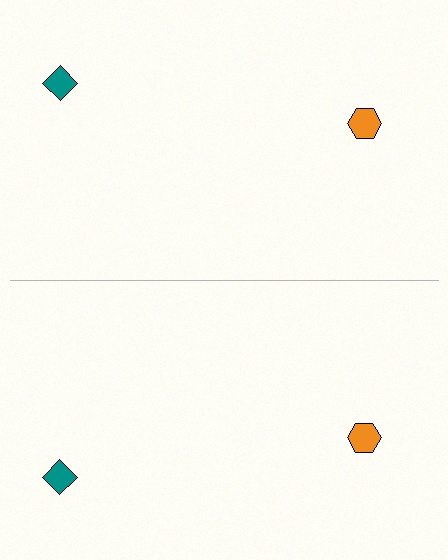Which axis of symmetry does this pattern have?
The pattern has a horizontal axis of symmetry running through the center of the image.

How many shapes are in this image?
There are 4 shapes in this image.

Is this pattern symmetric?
Yes, this pattern has bilateral (reflection) symmetry.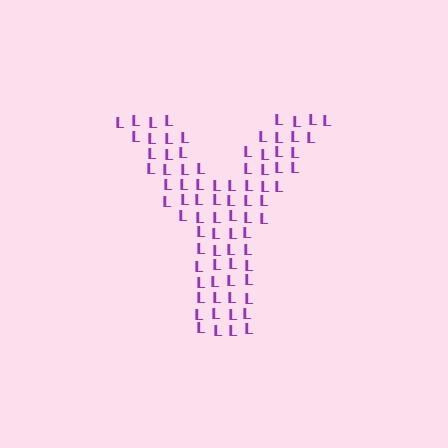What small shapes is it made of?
It is made of small letter L's.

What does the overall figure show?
The overall figure shows the letter Y.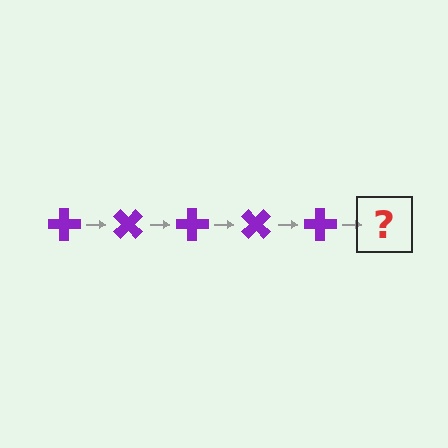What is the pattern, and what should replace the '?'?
The pattern is that the cross rotates 45 degrees each step. The '?' should be a purple cross rotated 225 degrees.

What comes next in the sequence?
The next element should be a purple cross rotated 225 degrees.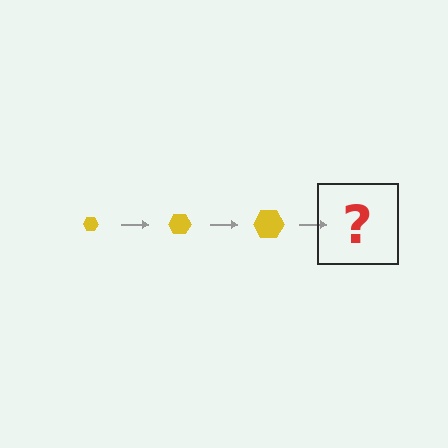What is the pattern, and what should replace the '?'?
The pattern is that the hexagon gets progressively larger each step. The '?' should be a yellow hexagon, larger than the previous one.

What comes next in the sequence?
The next element should be a yellow hexagon, larger than the previous one.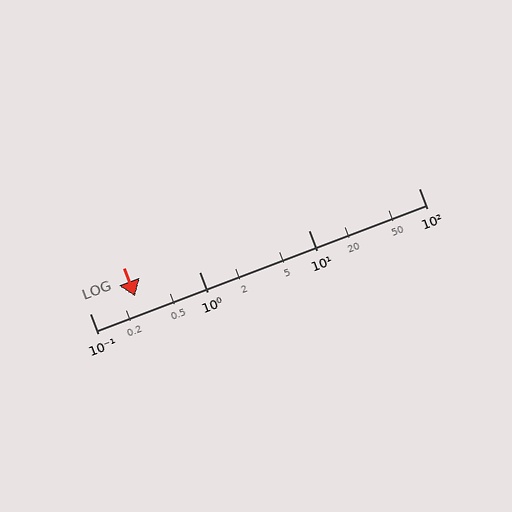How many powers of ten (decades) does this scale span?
The scale spans 3 decades, from 0.1 to 100.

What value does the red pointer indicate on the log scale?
The pointer indicates approximately 0.26.